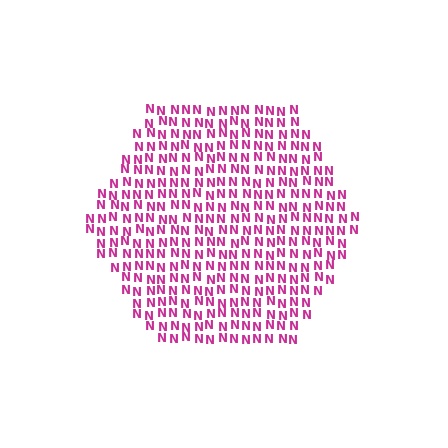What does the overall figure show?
The overall figure shows a hexagon.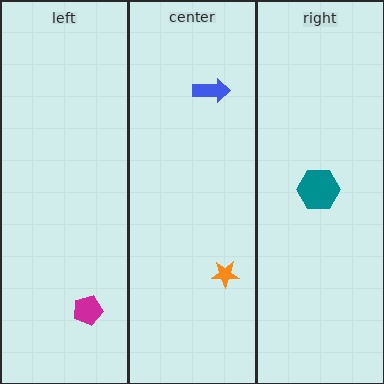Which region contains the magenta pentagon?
The left region.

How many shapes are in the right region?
1.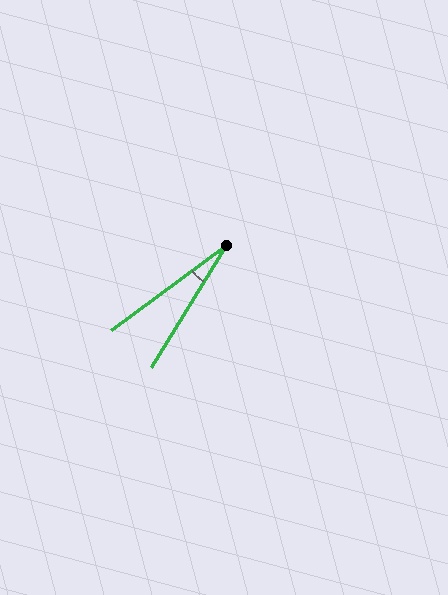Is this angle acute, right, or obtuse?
It is acute.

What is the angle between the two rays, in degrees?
Approximately 22 degrees.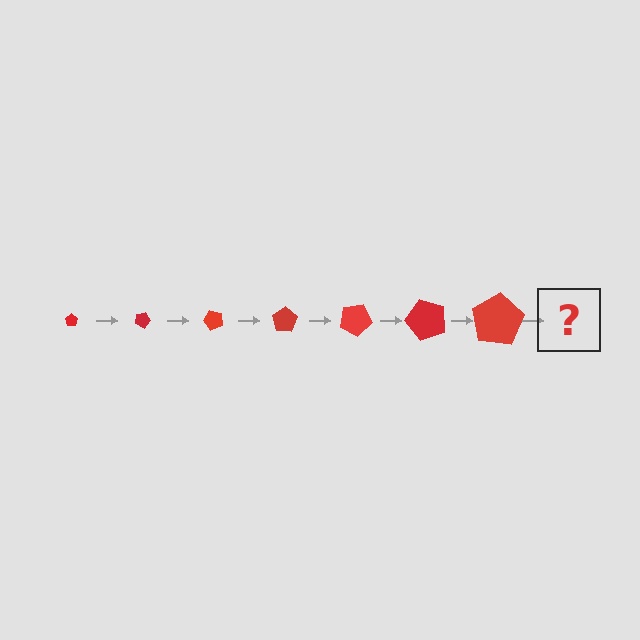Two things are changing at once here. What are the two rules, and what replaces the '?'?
The two rules are that the pentagon grows larger each step and it rotates 25 degrees each step. The '?' should be a pentagon, larger than the previous one and rotated 175 degrees from the start.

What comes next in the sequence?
The next element should be a pentagon, larger than the previous one and rotated 175 degrees from the start.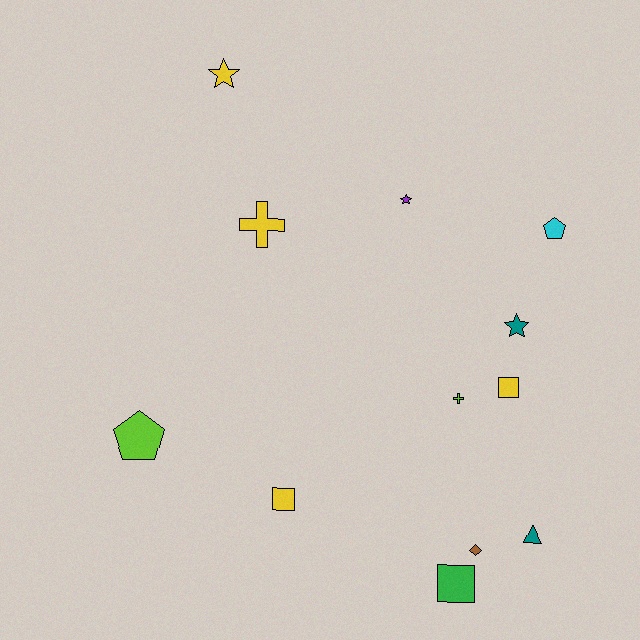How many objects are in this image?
There are 12 objects.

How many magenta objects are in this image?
There are no magenta objects.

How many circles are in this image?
There are no circles.